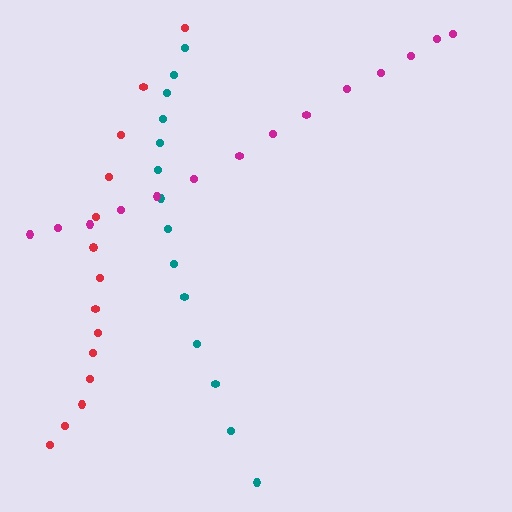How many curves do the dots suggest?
There are 3 distinct paths.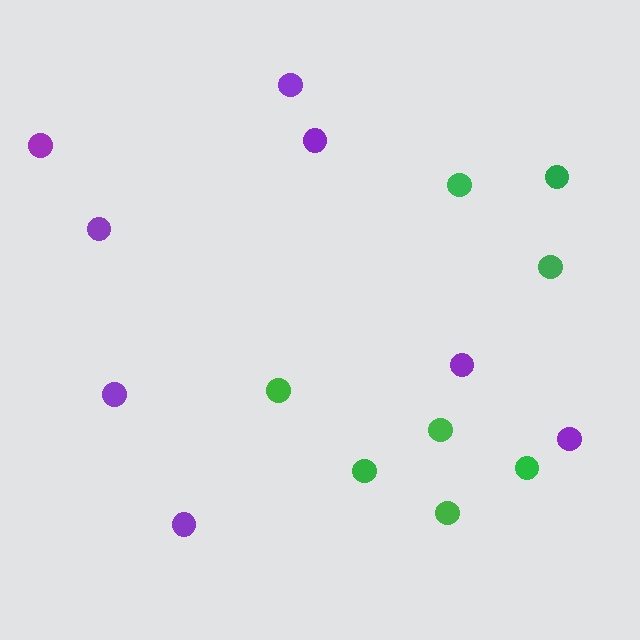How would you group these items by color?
There are 2 groups: one group of purple circles (8) and one group of green circles (8).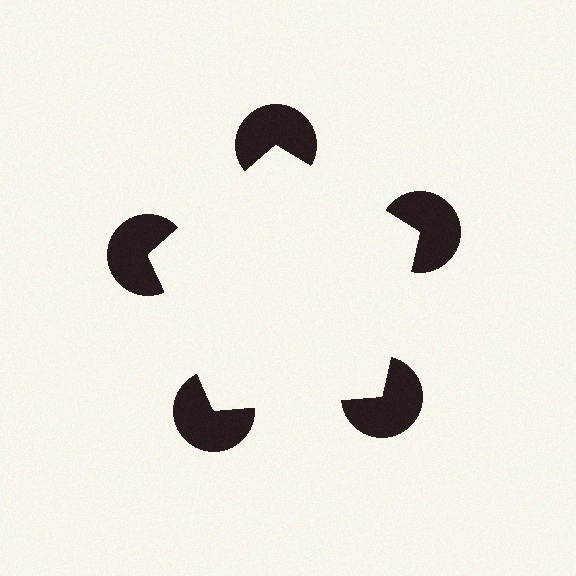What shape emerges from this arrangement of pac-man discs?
An illusory pentagon — its edges are inferred from the aligned wedge cuts in the pac-man discs, not physically drawn.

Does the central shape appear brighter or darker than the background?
It typically appears slightly brighter than the background, even though no actual brightness change is drawn.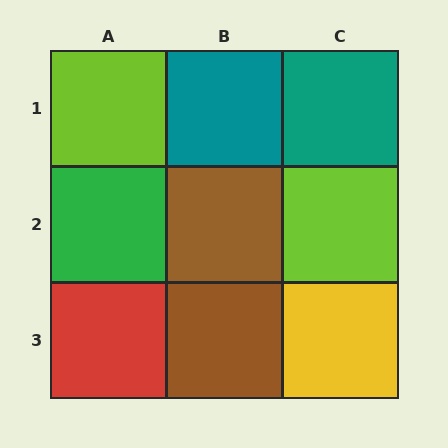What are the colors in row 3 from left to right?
Red, brown, yellow.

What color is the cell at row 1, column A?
Lime.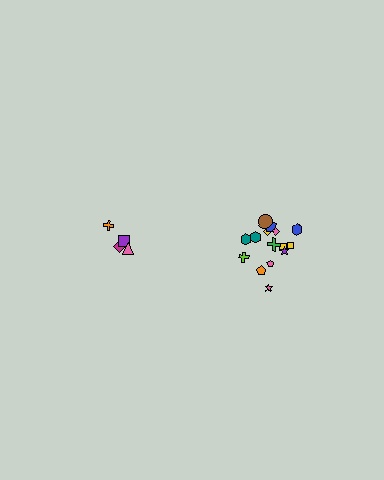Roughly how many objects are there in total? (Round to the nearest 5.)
Roughly 20 objects in total.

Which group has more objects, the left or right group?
The right group.